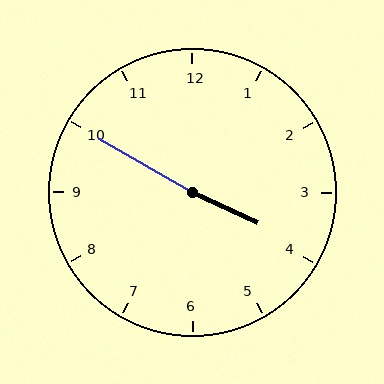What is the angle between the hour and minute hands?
Approximately 175 degrees.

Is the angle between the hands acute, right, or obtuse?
It is obtuse.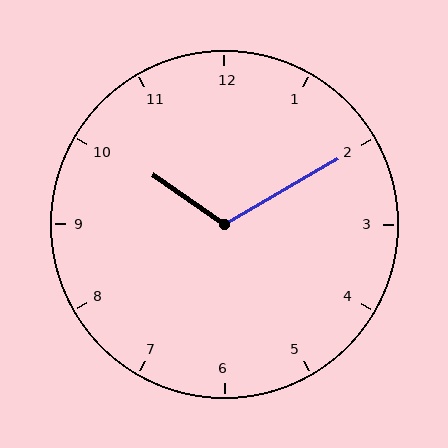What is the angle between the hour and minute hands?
Approximately 115 degrees.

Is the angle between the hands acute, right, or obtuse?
It is obtuse.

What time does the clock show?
10:10.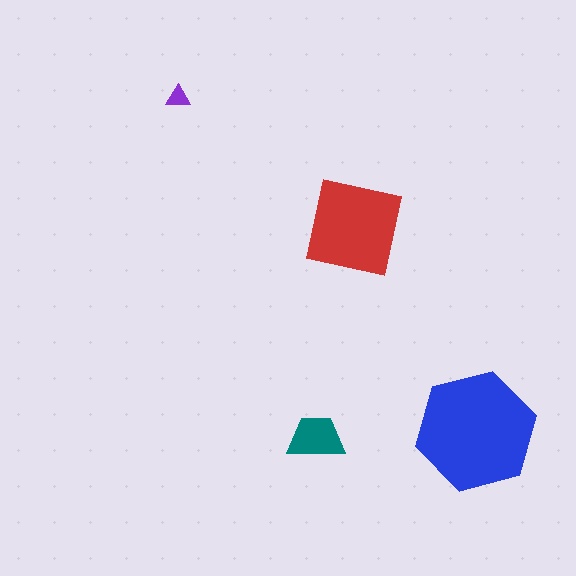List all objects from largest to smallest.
The blue hexagon, the red square, the teal trapezoid, the purple triangle.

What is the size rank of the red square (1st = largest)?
2nd.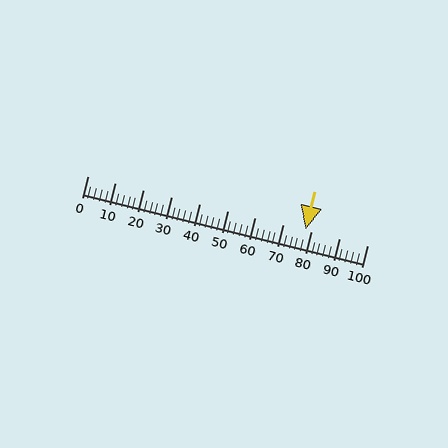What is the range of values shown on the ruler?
The ruler shows values from 0 to 100.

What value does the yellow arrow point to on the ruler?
The yellow arrow points to approximately 78.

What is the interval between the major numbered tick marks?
The major tick marks are spaced 10 units apart.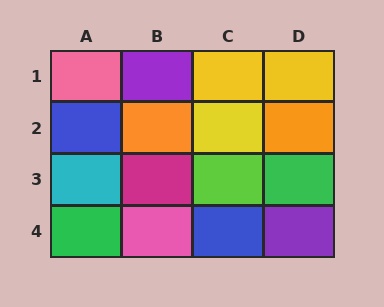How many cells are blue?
2 cells are blue.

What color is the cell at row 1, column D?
Yellow.